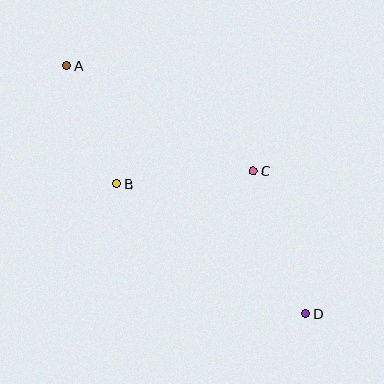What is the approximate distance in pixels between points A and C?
The distance between A and C is approximately 214 pixels.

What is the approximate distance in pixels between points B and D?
The distance between B and D is approximately 229 pixels.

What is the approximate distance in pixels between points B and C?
The distance between B and C is approximately 137 pixels.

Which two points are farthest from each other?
Points A and D are farthest from each other.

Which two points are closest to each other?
Points A and B are closest to each other.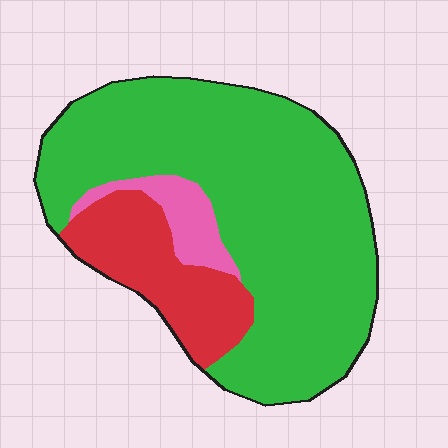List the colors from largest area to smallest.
From largest to smallest: green, red, pink.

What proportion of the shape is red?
Red takes up about one fifth (1/5) of the shape.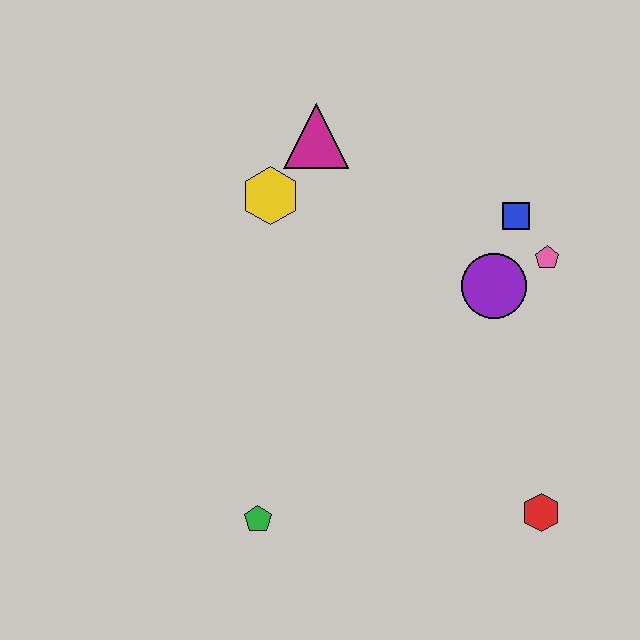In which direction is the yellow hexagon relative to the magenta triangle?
The yellow hexagon is below the magenta triangle.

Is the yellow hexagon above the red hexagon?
Yes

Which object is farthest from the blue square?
The green pentagon is farthest from the blue square.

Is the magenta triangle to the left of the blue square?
Yes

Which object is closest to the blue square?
The pink pentagon is closest to the blue square.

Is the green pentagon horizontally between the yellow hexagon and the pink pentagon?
No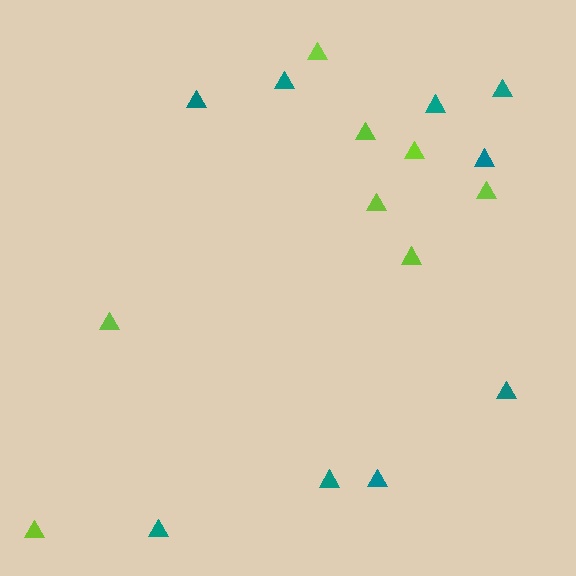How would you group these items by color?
There are 2 groups: one group of teal triangles (9) and one group of lime triangles (8).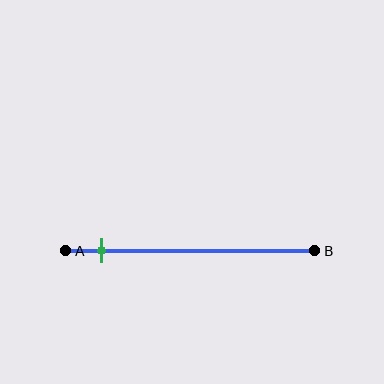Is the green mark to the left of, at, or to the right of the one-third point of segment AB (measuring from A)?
The green mark is to the left of the one-third point of segment AB.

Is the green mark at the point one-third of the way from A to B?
No, the mark is at about 15% from A, not at the 33% one-third point.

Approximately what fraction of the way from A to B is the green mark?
The green mark is approximately 15% of the way from A to B.